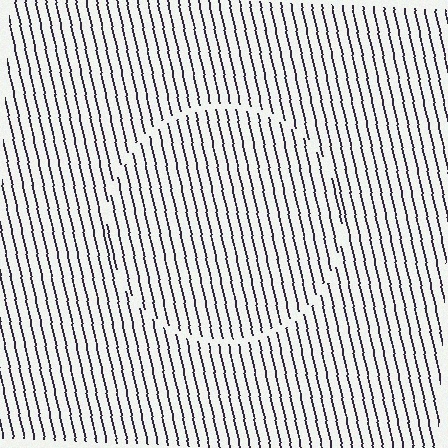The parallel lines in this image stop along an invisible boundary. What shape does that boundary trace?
An illusory circle. The interior of the shape contains the same grating, shifted by half a period — the contour is defined by the phase discontinuity where line-ends from the inner and outer gratings abut.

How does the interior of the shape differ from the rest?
The interior of the shape contains the same grating, shifted by half a period — the contour is defined by the phase discontinuity where line-ends from the inner and outer gratings abut.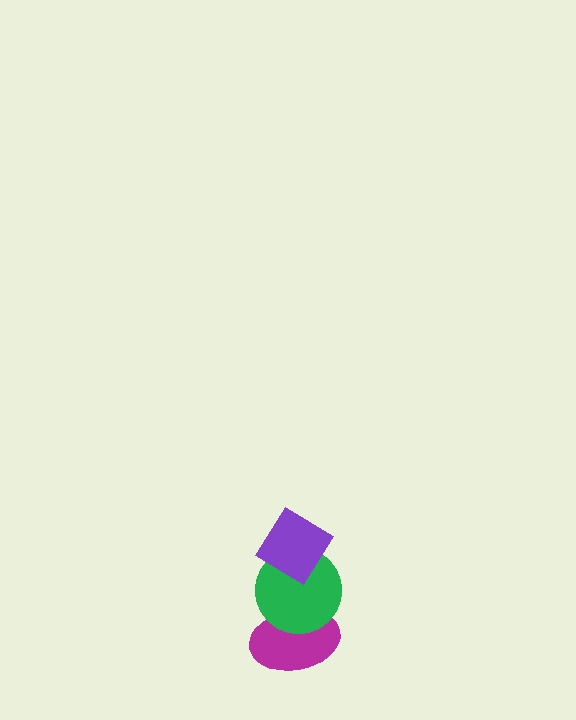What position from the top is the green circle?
The green circle is 2nd from the top.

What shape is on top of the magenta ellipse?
The green circle is on top of the magenta ellipse.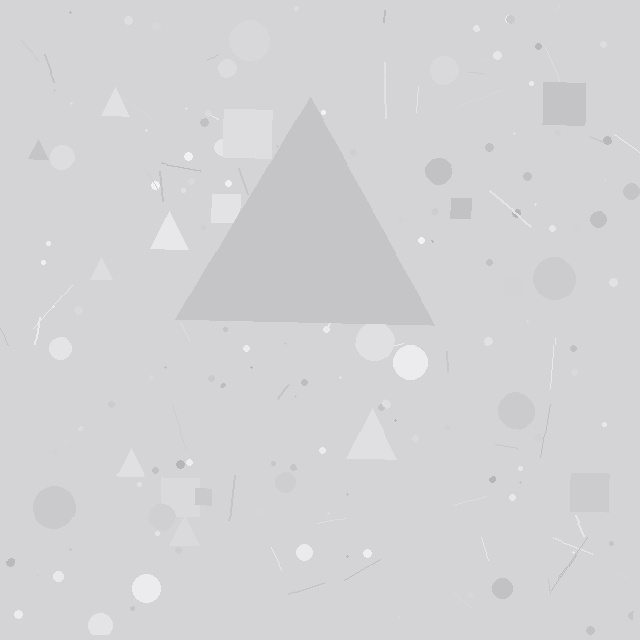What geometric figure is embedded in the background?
A triangle is embedded in the background.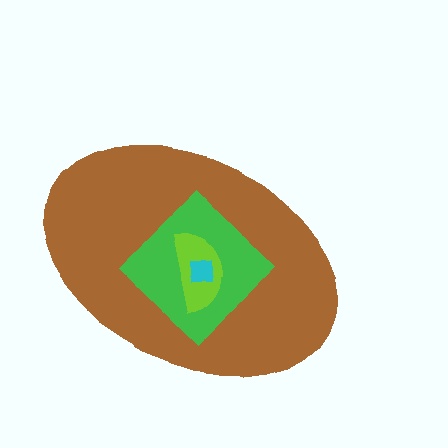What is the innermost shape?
The cyan square.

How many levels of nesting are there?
4.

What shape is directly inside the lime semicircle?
The cyan square.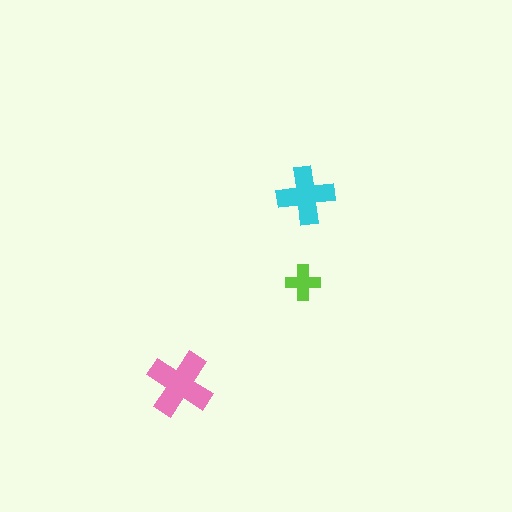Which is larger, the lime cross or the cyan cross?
The cyan one.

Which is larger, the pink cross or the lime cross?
The pink one.